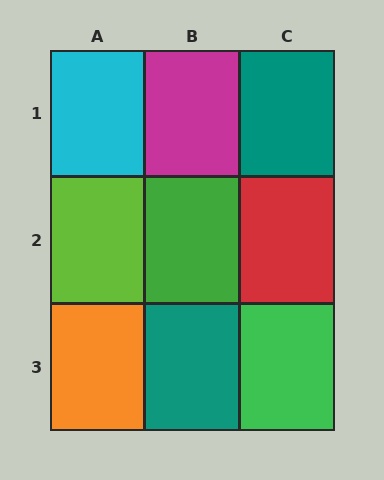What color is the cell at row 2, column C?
Red.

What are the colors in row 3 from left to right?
Orange, teal, green.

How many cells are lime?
1 cell is lime.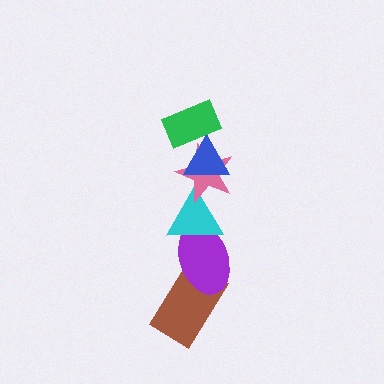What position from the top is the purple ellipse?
The purple ellipse is 5th from the top.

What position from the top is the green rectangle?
The green rectangle is 1st from the top.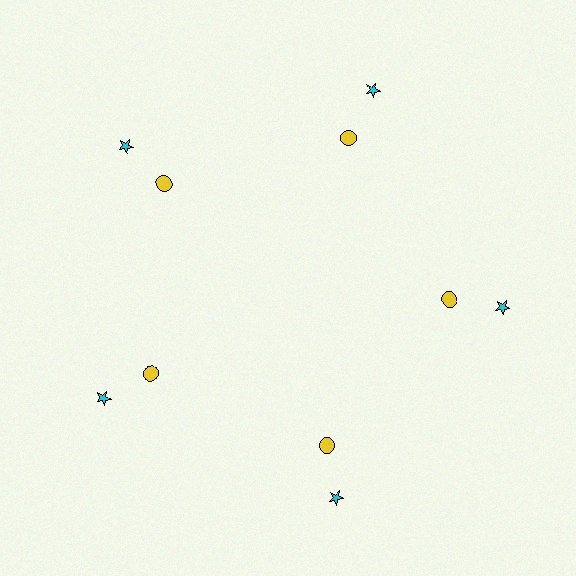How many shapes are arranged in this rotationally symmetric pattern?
There are 10 shapes, arranged in 5 groups of 2.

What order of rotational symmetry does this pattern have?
This pattern has 5-fold rotational symmetry.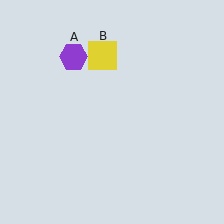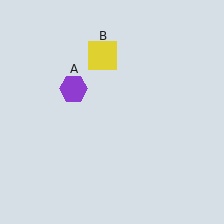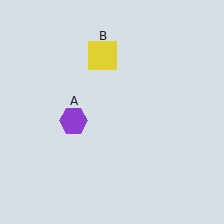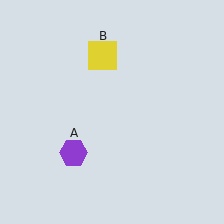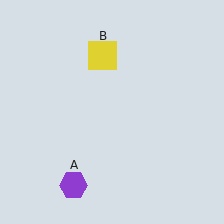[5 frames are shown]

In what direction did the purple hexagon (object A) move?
The purple hexagon (object A) moved down.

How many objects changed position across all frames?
1 object changed position: purple hexagon (object A).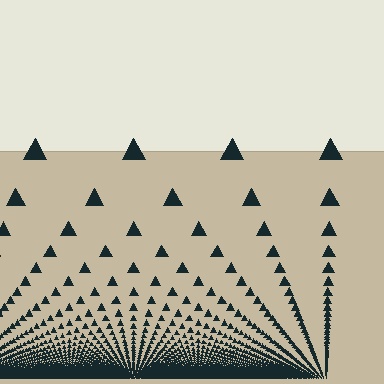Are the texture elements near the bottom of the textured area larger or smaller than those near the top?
Smaller. The gradient is inverted — elements near the bottom are smaller and denser.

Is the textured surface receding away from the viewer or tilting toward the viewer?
The surface appears to tilt toward the viewer. Texture elements get larger and sparser toward the top.